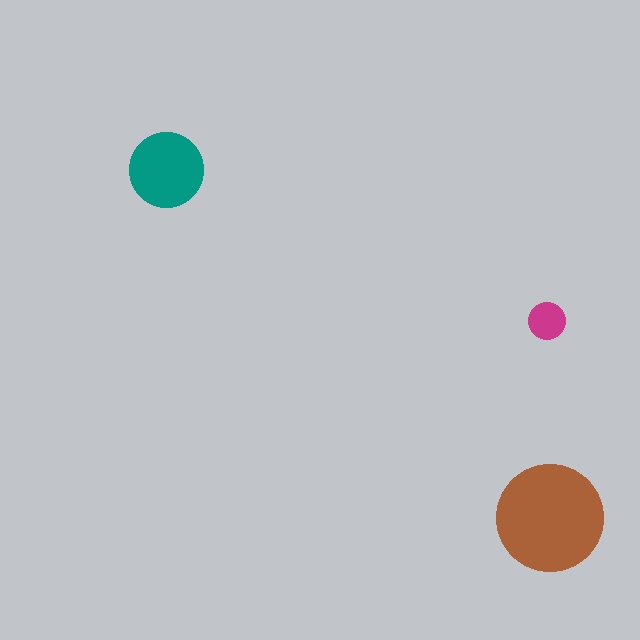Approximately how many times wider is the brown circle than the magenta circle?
About 3 times wider.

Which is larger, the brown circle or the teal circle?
The brown one.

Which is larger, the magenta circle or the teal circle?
The teal one.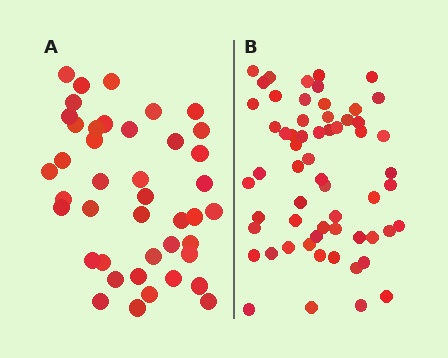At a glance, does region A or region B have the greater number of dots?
Region B (the right region) has more dots.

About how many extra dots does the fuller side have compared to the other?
Region B has approximately 20 more dots than region A.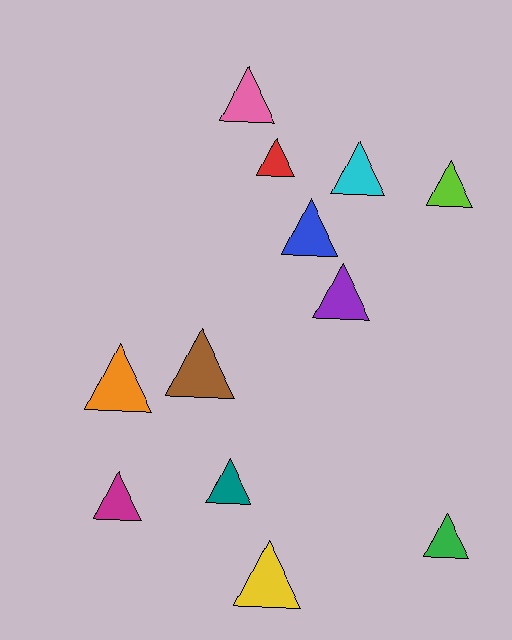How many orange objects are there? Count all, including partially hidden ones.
There is 1 orange object.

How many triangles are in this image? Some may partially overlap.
There are 12 triangles.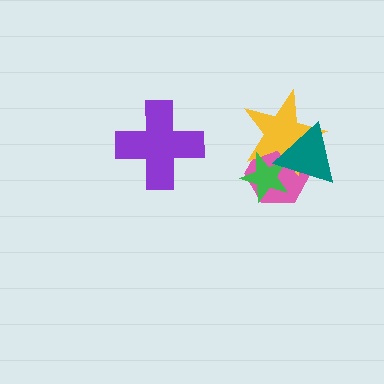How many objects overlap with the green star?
3 objects overlap with the green star.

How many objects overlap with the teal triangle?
3 objects overlap with the teal triangle.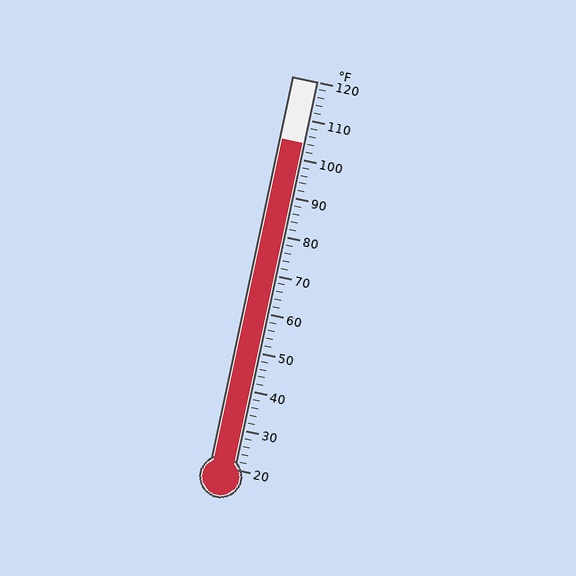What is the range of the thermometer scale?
The thermometer scale ranges from 20°F to 120°F.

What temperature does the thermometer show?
The thermometer shows approximately 104°F.